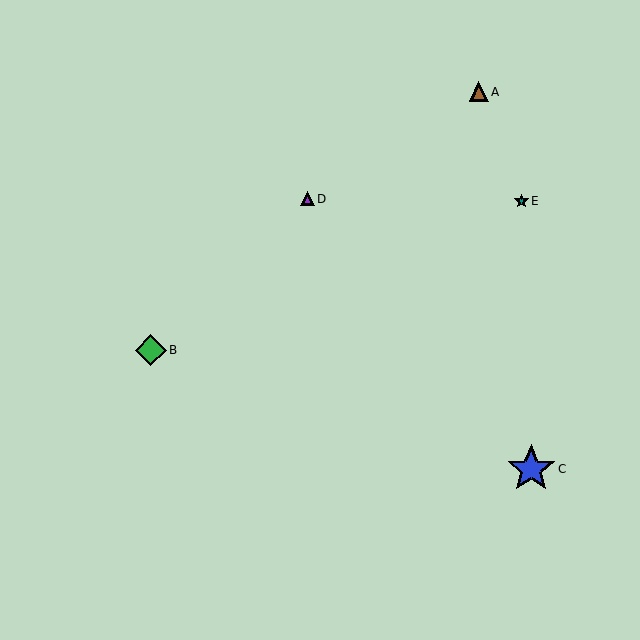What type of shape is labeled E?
Shape E is a teal star.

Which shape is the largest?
The blue star (labeled C) is the largest.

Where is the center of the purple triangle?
The center of the purple triangle is at (307, 199).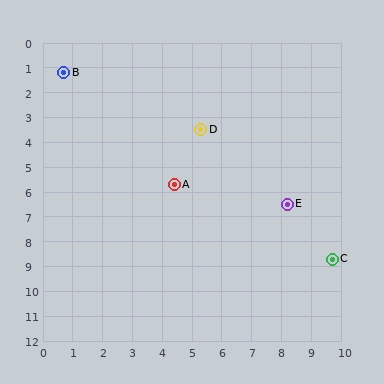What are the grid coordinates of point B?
Point B is at approximately (0.7, 1.2).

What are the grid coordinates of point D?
Point D is at approximately (5.3, 3.5).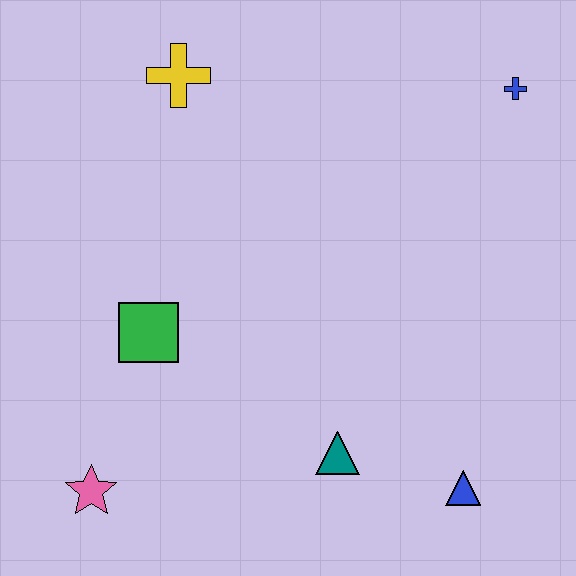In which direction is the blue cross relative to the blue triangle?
The blue cross is above the blue triangle.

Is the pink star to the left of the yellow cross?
Yes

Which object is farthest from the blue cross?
The pink star is farthest from the blue cross.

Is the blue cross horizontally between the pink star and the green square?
No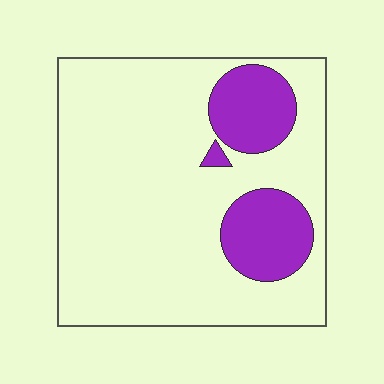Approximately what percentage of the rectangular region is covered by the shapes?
Approximately 20%.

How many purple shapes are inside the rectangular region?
3.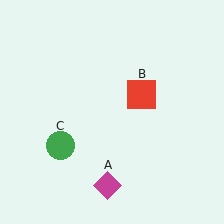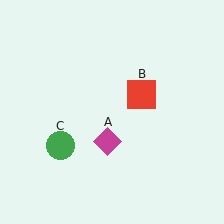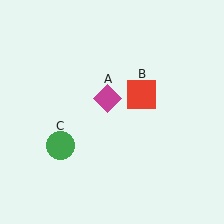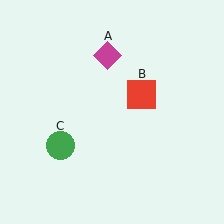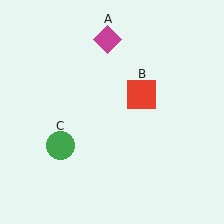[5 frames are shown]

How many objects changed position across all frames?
1 object changed position: magenta diamond (object A).